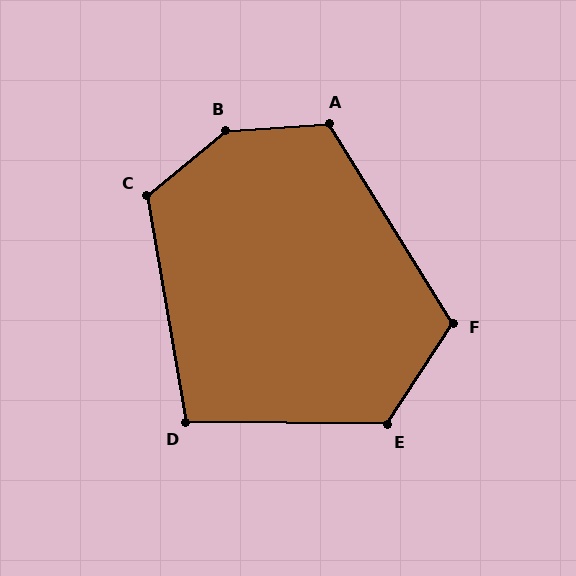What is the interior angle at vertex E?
Approximately 122 degrees (obtuse).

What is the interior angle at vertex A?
Approximately 118 degrees (obtuse).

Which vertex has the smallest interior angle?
D, at approximately 101 degrees.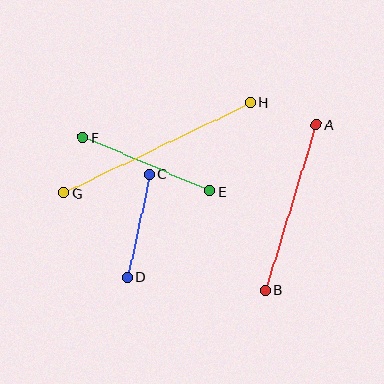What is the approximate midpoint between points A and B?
The midpoint is at approximately (291, 207) pixels.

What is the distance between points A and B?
The distance is approximately 173 pixels.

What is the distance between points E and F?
The distance is approximately 138 pixels.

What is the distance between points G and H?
The distance is approximately 207 pixels.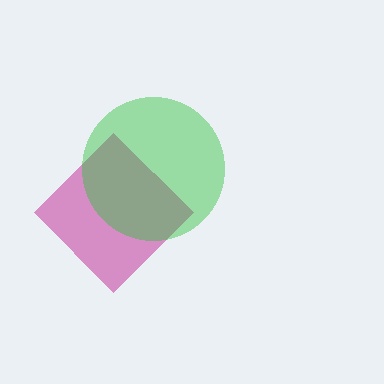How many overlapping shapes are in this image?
There are 2 overlapping shapes in the image.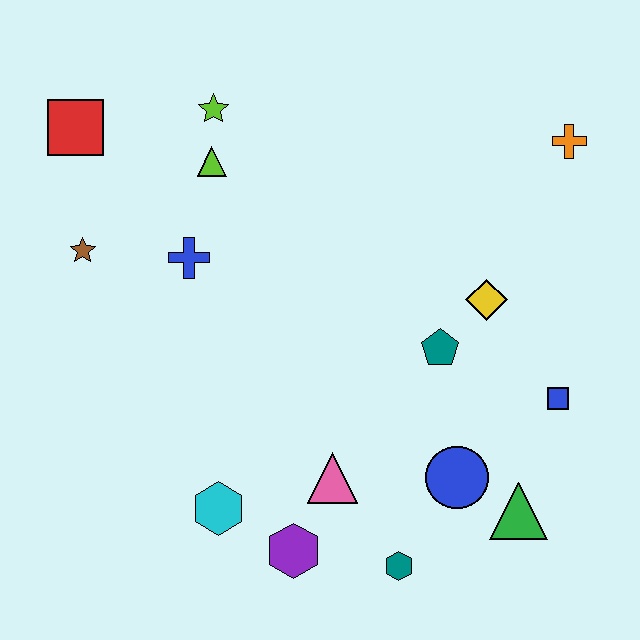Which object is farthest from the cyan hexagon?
The orange cross is farthest from the cyan hexagon.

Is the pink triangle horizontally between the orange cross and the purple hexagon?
Yes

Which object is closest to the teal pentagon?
The yellow diamond is closest to the teal pentagon.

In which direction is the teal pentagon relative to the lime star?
The teal pentagon is below the lime star.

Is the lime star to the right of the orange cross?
No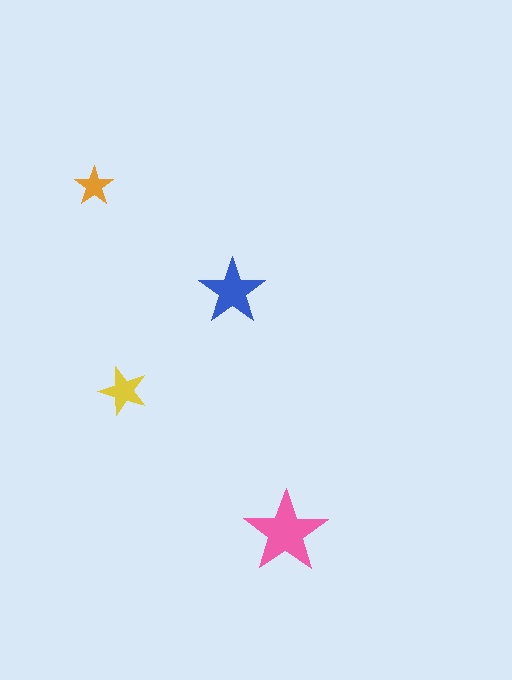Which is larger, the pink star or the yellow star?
The pink one.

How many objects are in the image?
There are 4 objects in the image.